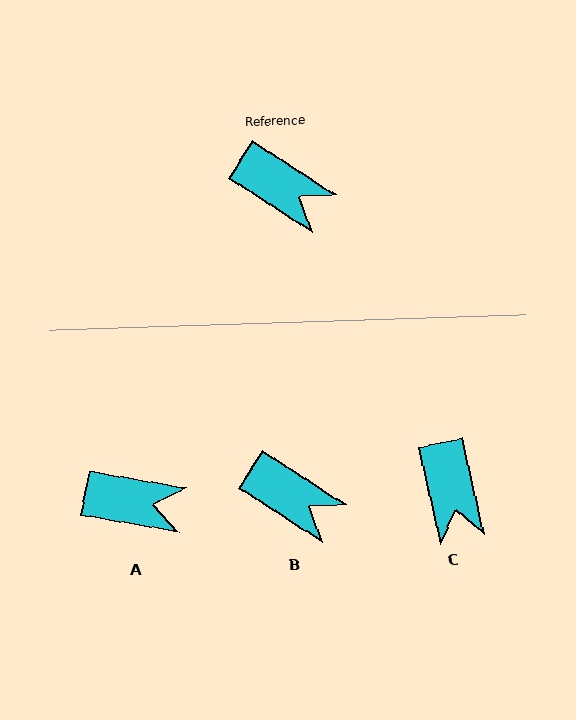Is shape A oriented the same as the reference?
No, it is off by about 23 degrees.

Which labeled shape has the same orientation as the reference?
B.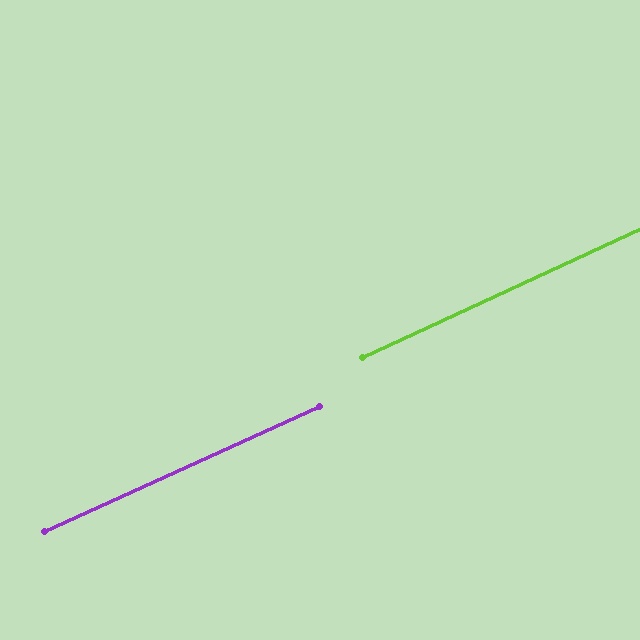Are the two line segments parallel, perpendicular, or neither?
Parallel — their directions differ by only 0.6°.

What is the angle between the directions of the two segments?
Approximately 1 degree.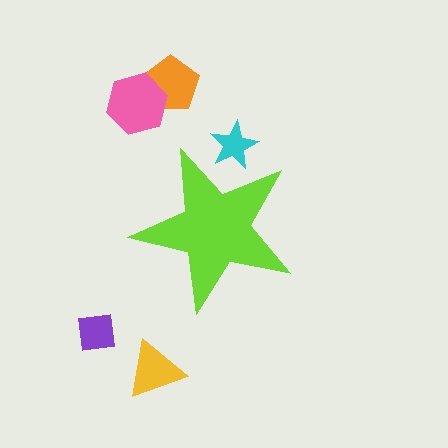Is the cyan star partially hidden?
Yes, the cyan star is partially hidden behind the lime star.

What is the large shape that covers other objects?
A lime star.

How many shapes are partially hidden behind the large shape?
1 shape is partially hidden.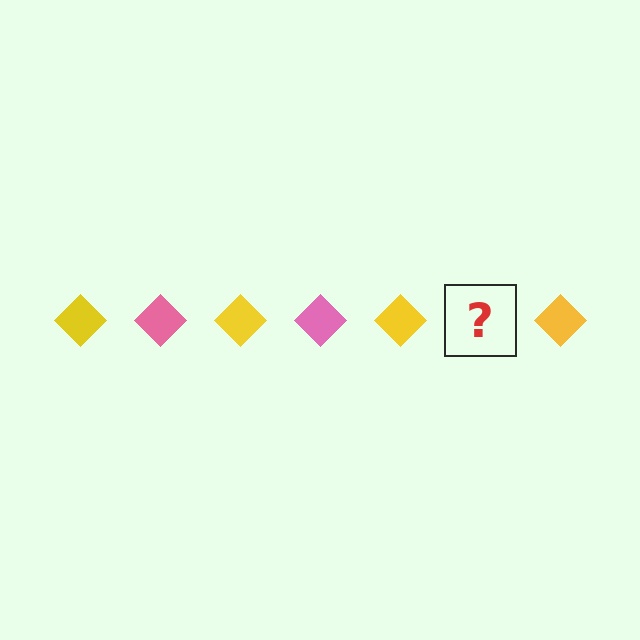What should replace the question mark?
The question mark should be replaced with a pink diamond.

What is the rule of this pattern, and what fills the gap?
The rule is that the pattern cycles through yellow, pink diamonds. The gap should be filled with a pink diamond.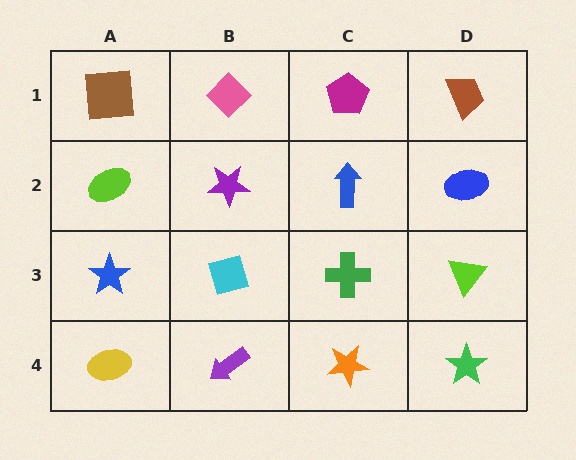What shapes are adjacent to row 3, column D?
A blue ellipse (row 2, column D), a green star (row 4, column D), a green cross (row 3, column C).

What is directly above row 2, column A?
A brown square.